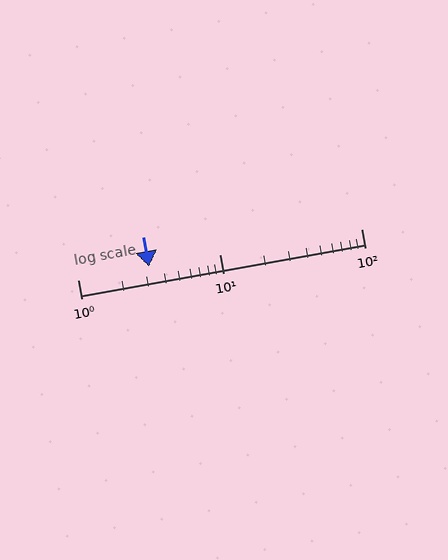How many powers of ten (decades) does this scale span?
The scale spans 2 decades, from 1 to 100.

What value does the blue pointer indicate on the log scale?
The pointer indicates approximately 3.2.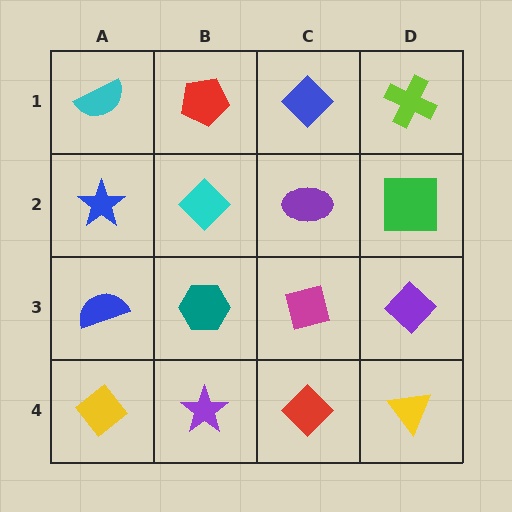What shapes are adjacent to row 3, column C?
A purple ellipse (row 2, column C), a red diamond (row 4, column C), a teal hexagon (row 3, column B), a purple diamond (row 3, column D).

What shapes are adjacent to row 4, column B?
A teal hexagon (row 3, column B), a yellow diamond (row 4, column A), a red diamond (row 4, column C).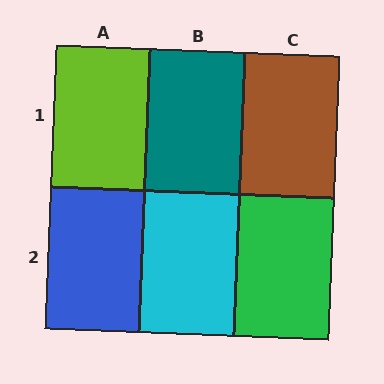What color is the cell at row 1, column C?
Brown.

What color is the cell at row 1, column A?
Lime.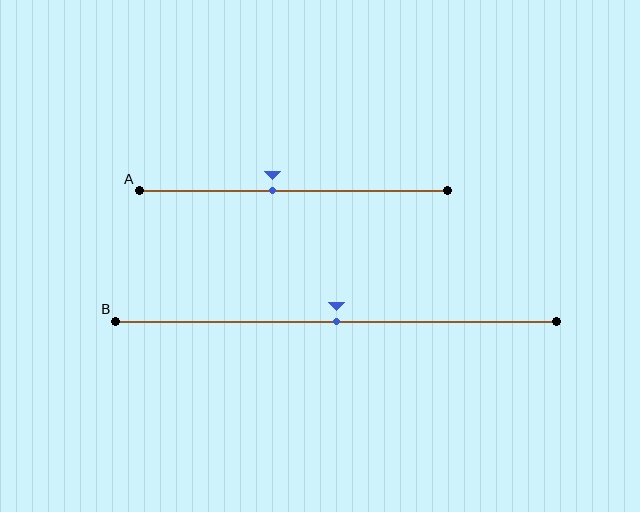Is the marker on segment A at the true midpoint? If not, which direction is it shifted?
No, the marker on segment A is shifted to the left by about 7% of the segment length.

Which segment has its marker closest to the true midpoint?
Segment B has its marker closest to the true midpoint.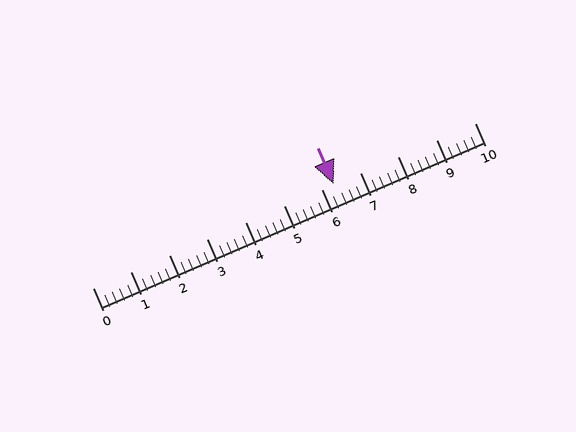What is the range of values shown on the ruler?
The ruler shows values from 0 to 10.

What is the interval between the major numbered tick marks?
The major tick marks are spaced 1 units apart.